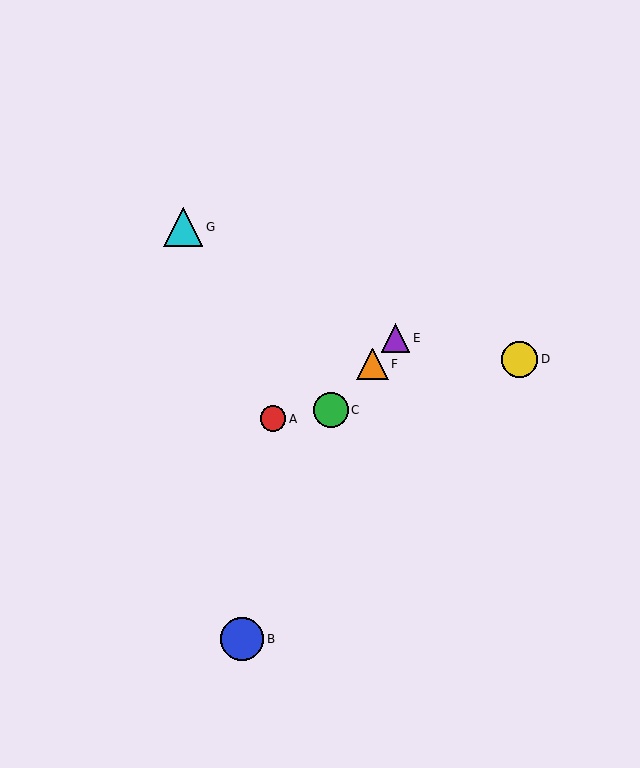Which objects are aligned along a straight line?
Objects C, E, F are aligned along a straight line.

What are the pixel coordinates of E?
Object E is at (395, 338).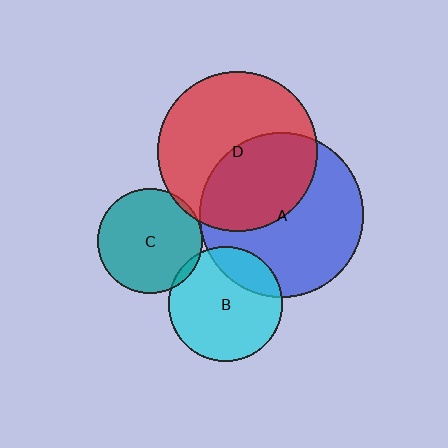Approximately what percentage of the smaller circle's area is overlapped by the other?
Approximately 5%.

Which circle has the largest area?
Circle A (blue).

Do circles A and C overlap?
Yes.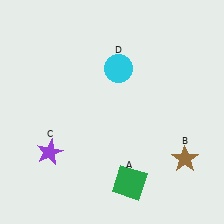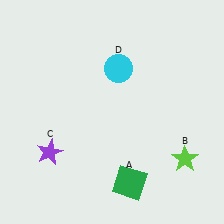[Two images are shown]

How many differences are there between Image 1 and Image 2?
There is 1 difference between the two images.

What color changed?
The star (B) changed from brown in Image 1 to lime in Image 2.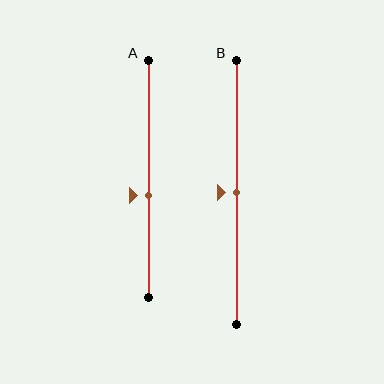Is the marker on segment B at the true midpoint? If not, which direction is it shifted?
Yes, the marker on segment B is at the true midpoint.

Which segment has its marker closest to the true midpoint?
Segment B has its marker closest to the true midpoint.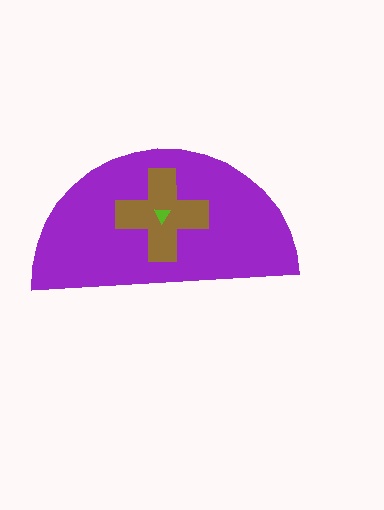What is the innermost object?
The lime triangle.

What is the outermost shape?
The purple semicircle.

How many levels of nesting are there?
3.